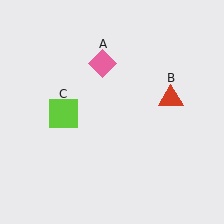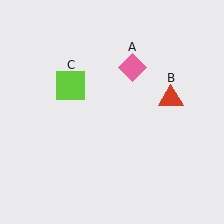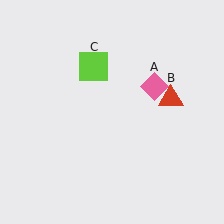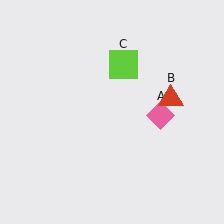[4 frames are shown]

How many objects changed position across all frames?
2 objects changed position: pink diamond (object A), lime square (object C).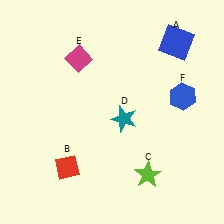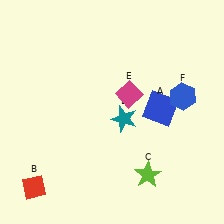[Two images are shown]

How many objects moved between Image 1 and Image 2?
3 objects moved between the two images.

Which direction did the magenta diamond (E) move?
The magenta diamond (E) moved right.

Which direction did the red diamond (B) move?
The red diamond (B) moved left.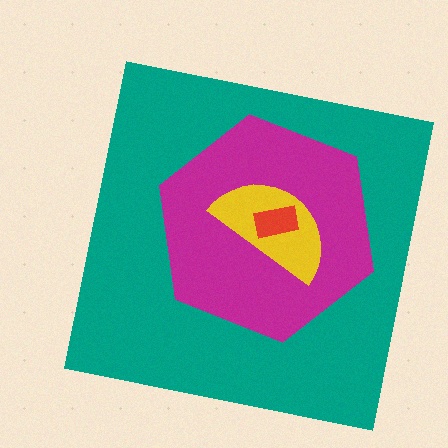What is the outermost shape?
The teal square.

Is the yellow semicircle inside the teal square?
Yes.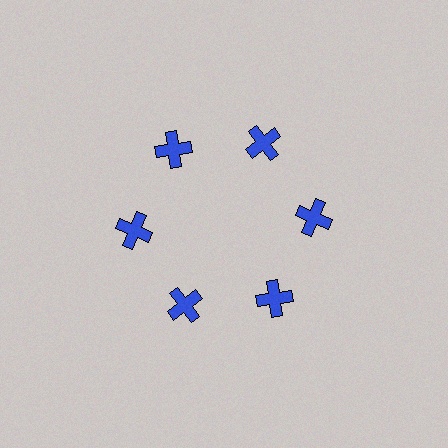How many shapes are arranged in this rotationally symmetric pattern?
There are 6 shapes, arranged in 6 groups of 1.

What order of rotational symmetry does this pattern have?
This pattern has 6-fold rotational symmetry.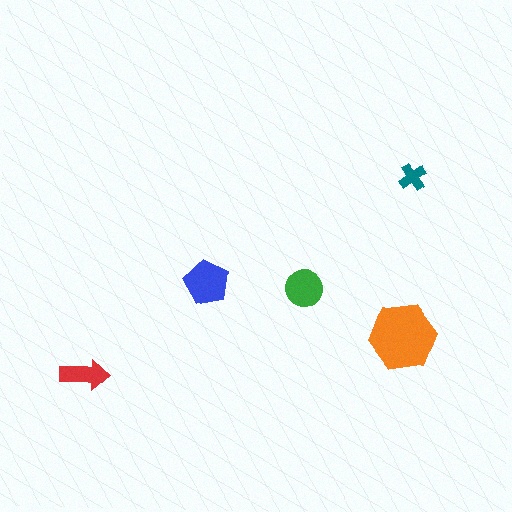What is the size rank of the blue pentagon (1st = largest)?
2nd.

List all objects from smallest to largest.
The teal cross, the red arrow, the green circle, the blue pentagon, the orange hexagon.